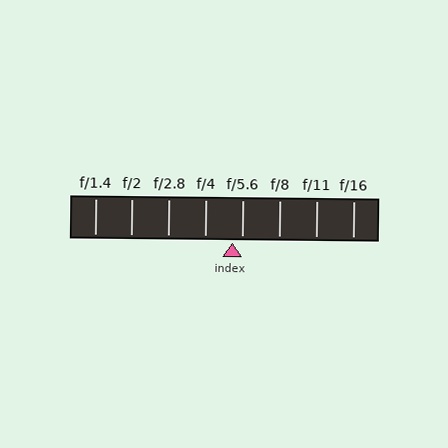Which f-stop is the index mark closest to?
The index mark is closest to f/5.6.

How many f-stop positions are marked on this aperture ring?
There are 8 f-stop positions marked.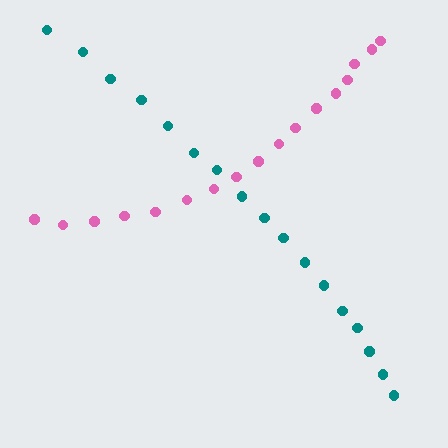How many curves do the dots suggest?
There are 2 distinct paths.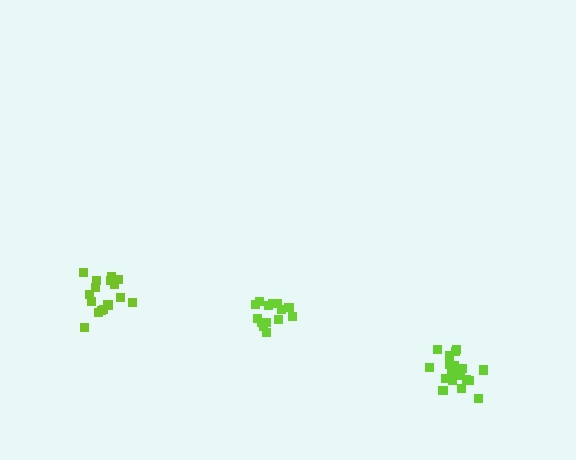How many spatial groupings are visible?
There are 3 spatial groupings.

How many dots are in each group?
Group 1: 16 dots, Group 2: 14 dots, Group 3: 18 dots (48 total).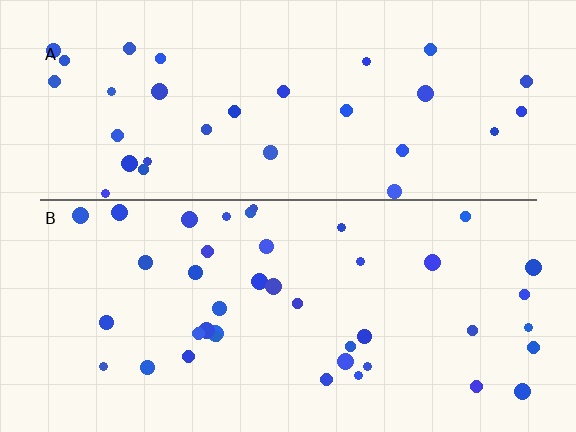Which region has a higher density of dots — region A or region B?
B (the bottom).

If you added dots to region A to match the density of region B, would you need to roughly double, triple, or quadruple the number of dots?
Approximately double.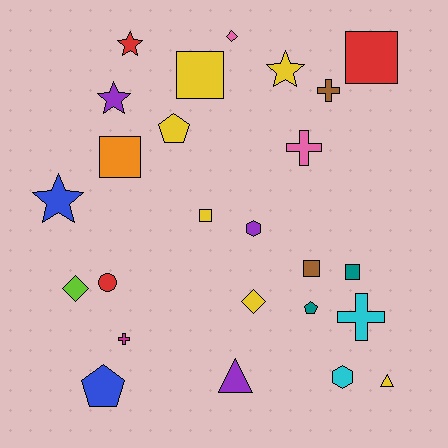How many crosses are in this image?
There are 4 crosses.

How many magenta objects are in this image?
There is 1 magenta object.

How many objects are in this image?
There are 25 objects.